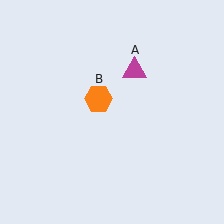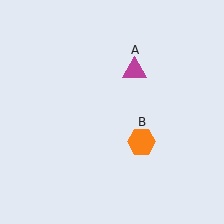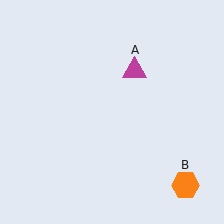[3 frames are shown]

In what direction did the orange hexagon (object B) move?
The orange hexagon (object B) moved down and to the right.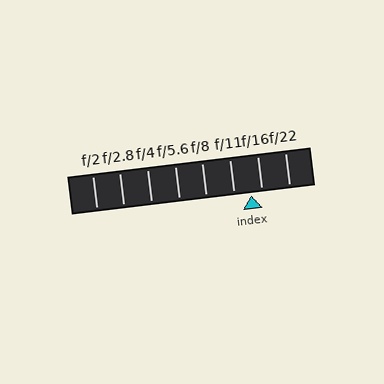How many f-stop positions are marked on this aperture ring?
There are 8 f-stop positions marked.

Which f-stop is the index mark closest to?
The index mark is closest to f/16.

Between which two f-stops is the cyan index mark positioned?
The index mark is between f/11 and f/16.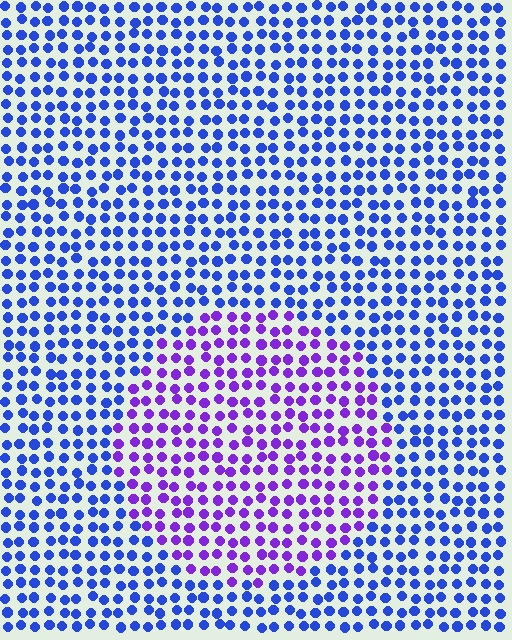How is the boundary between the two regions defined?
The boundary is defined purely by a slight shift in hue (about 43 degrees). Spacing, size, and orientation are identical on both sides.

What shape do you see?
I see a circle.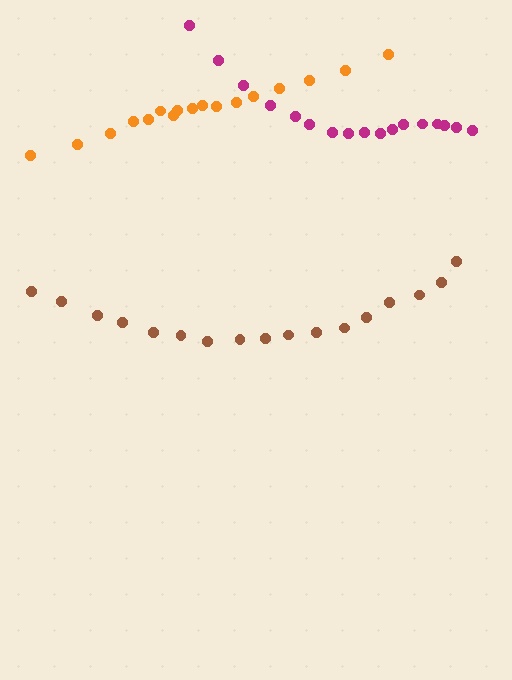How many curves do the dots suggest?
There are 3 distinct paths.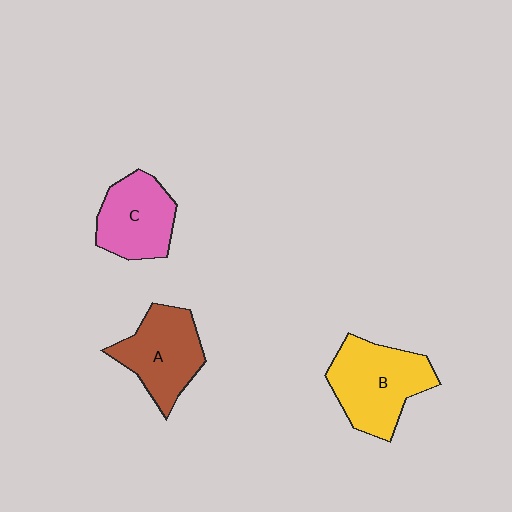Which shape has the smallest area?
Shape C (pink).